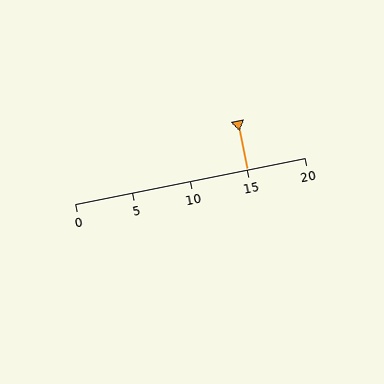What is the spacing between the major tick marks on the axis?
The major ticks are spaced 5 apart.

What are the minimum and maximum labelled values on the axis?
The axis runs from 0 to 20.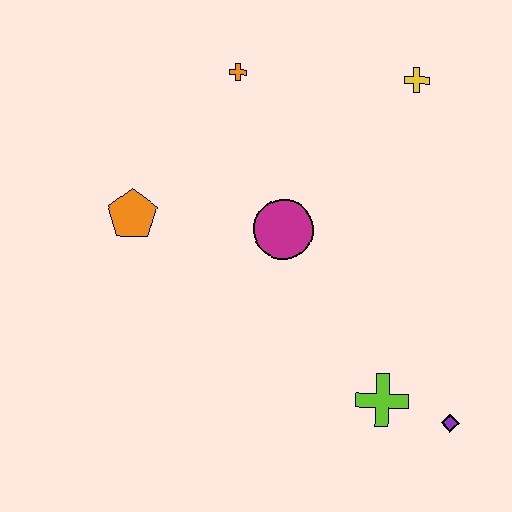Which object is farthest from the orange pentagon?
The purple diamond is farthest from the orange pentagon.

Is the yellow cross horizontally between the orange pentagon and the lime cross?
No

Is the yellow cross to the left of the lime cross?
No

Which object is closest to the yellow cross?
The orange cross is closest to the yellow cross.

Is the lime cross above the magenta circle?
No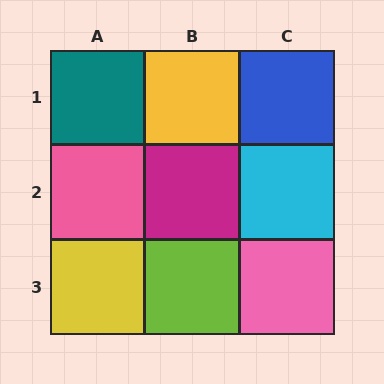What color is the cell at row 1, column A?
Teal.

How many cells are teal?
1 cell is teal.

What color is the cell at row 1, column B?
Yellow.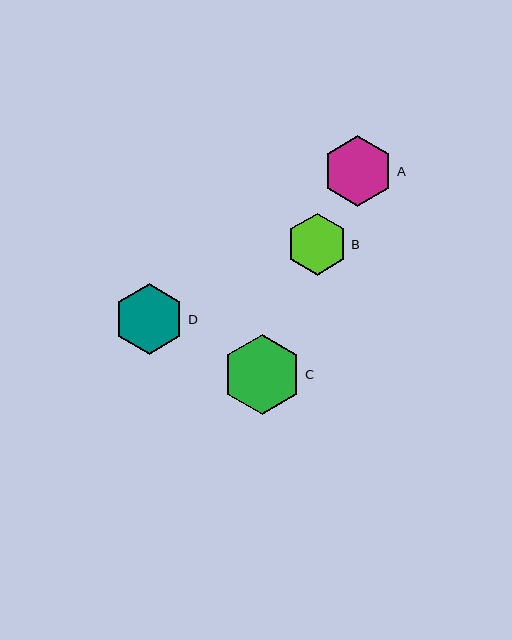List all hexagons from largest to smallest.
From largest to smallest: C, A, D, B.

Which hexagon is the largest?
Hexagon C is the largest with a size of approximately 80 pixels.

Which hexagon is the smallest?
Hexagon B is the smallest with a size of approximately 62 pixels.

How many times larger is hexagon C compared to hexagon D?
Hexagon C is approximately 1.1 times the size of hexagon D.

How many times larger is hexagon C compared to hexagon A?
Hexagon C is approximately 1.1 times the size of hexagon A.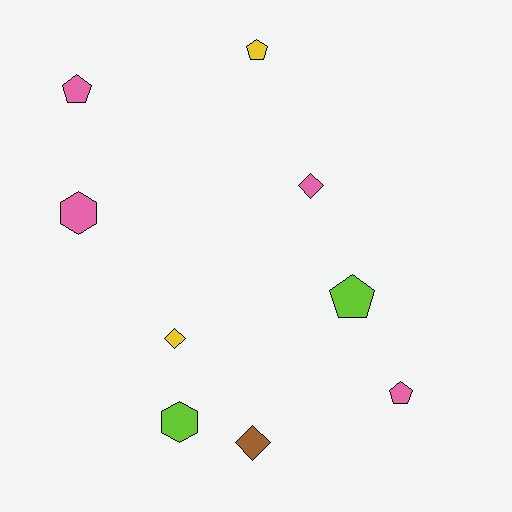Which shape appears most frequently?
Pentagon, with 4 objects.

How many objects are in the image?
There are 9 objects.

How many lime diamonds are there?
There are no lime diamonds.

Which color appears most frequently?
Pink, with 4 objects.